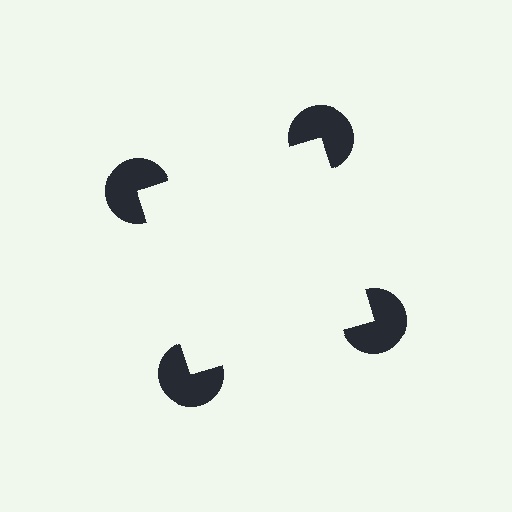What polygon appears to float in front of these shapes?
An illusory square — its edges are inferred from the aligned wedge cuts in the pac-man discs, not physically drawn.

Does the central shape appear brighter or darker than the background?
It typically appears slightly brighter than the background, even though no actual brightness change is drawn.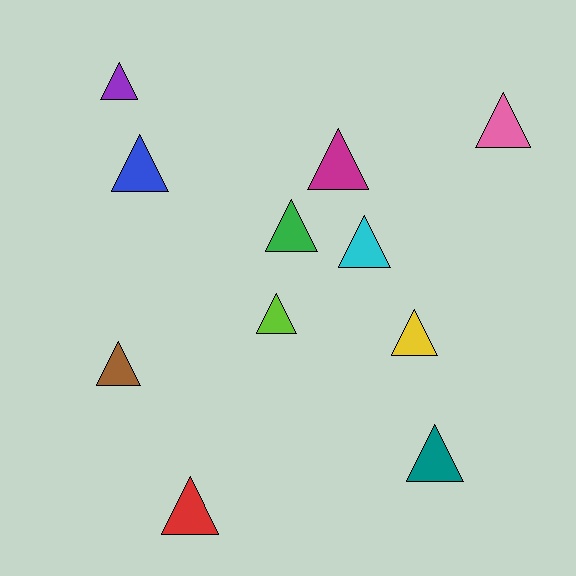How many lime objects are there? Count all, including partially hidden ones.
There is 1 lime object.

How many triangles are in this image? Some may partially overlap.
There are 11 triangles.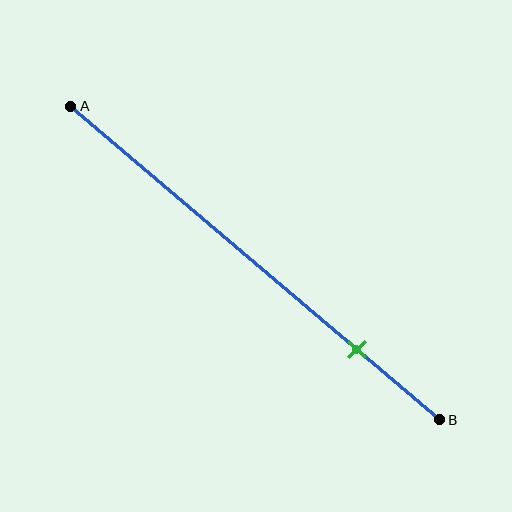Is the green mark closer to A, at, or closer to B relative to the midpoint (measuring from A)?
The green mark is closer to point B than the midpoint of segment AB.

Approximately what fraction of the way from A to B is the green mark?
The green mark is approximately 80% of the way from A to B.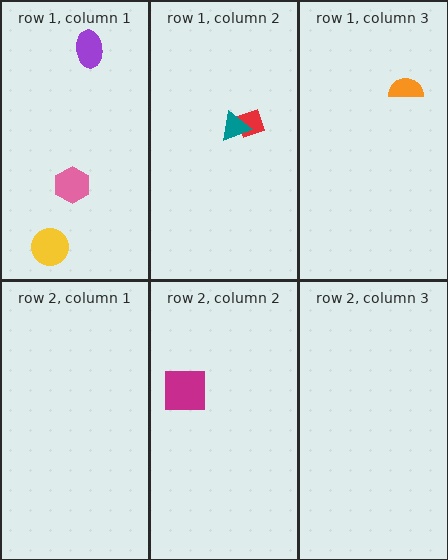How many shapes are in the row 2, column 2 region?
1.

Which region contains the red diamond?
The row 1, column 2 region.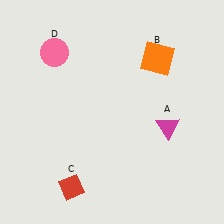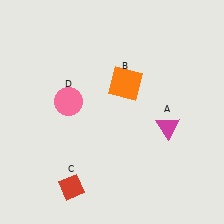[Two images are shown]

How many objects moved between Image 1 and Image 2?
2 objects moved between the two images.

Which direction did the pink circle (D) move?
The pink circle (D) moved down.